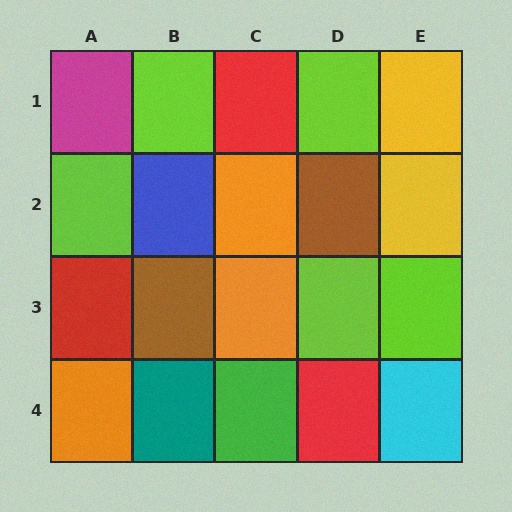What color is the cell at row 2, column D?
Brown.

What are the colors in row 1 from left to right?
Magenta, lime, red, lime, yellow.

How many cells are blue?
1 cell is blue.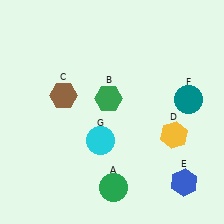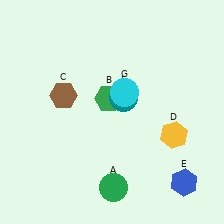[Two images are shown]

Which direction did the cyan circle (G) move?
The cyan circle (G) moved up.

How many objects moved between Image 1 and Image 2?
2 objects moved between the two images.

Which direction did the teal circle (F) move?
The teal circle (F) moved left.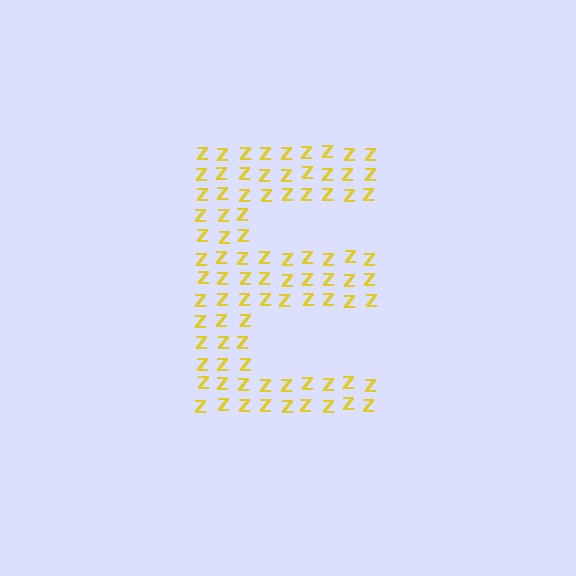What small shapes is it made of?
It is made of small letter Z's.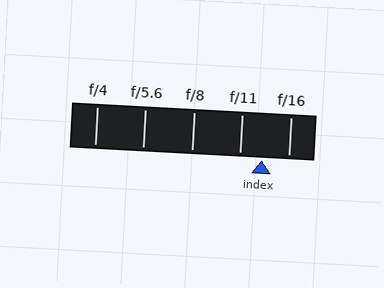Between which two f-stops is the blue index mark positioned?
The index mark is between f/11 and f/16.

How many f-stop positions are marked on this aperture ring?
There are 5 f-stop positions marked.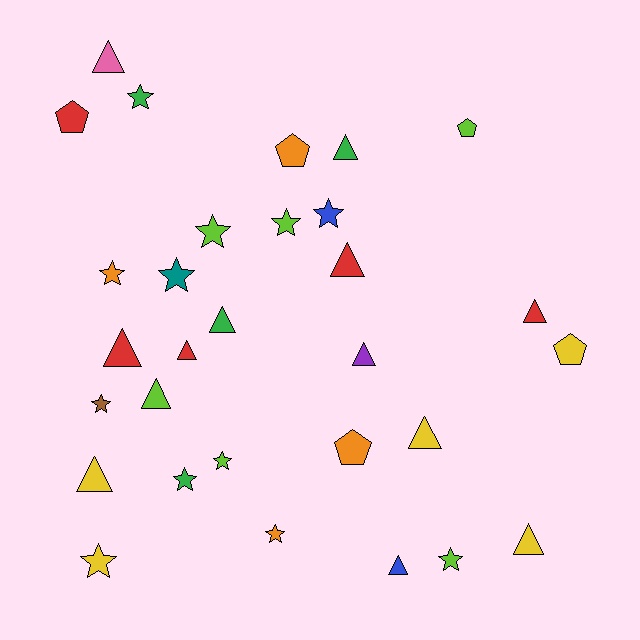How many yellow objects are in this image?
There are 5 yellow objects.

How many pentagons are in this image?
There are 5 pentagons.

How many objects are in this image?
There are 30 objects.